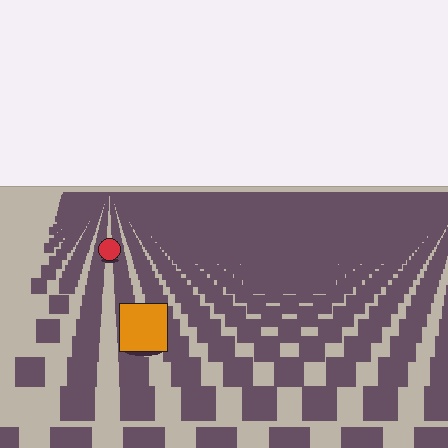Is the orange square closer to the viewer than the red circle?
Yes. The orange square is closer — you can tell from the texture gradient: the ground texture is coarser near it.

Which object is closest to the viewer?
The orange square is closest. The texture marks near it are larger and more spread out.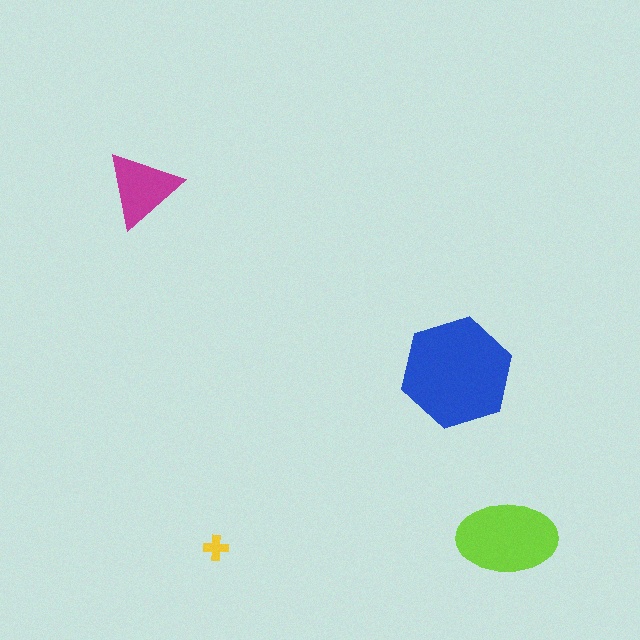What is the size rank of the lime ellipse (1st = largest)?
2nd.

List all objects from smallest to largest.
The yellow cross, the magenta triangle, the lime ellipse, the blue hexagon.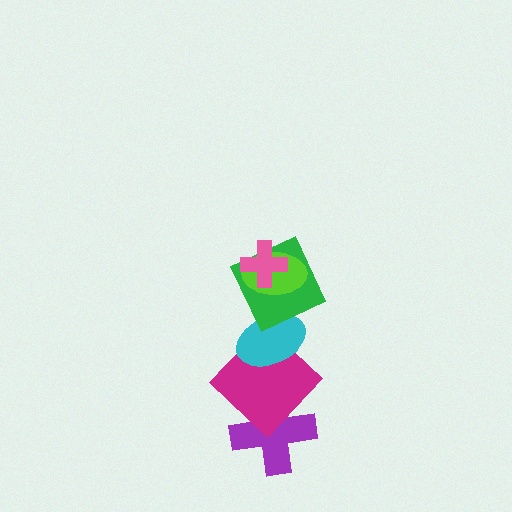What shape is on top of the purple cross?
The magenta diamond is on top of the purple cross.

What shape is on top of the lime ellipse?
The pink cross is on top of the lime ellipse.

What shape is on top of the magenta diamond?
The cyan ellipse is on top of the magenta diamond.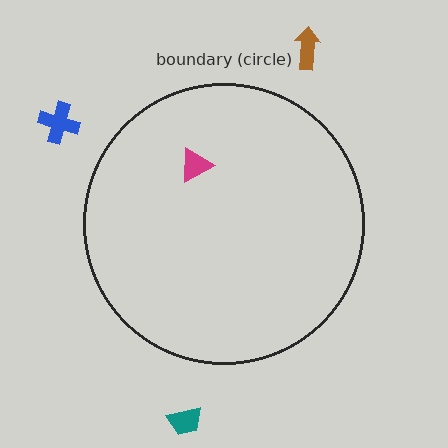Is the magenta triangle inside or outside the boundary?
Inside.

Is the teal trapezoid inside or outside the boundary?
Outside.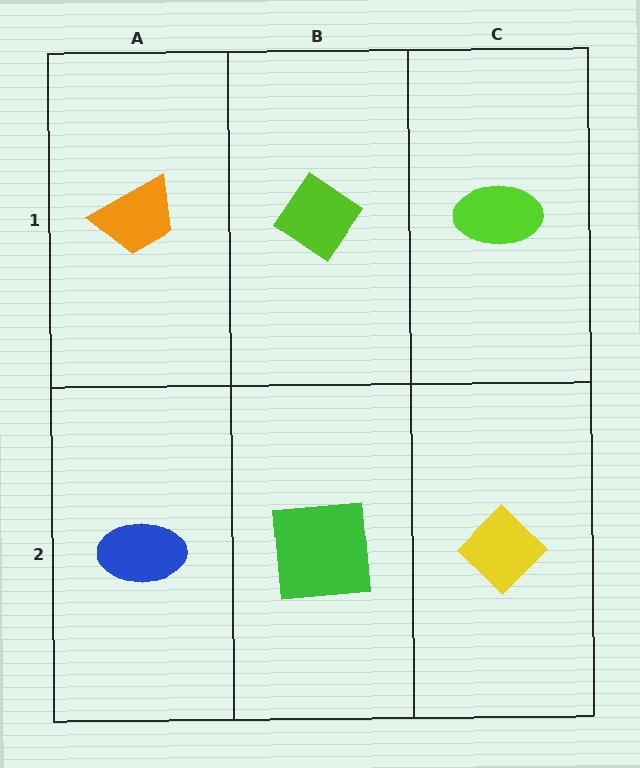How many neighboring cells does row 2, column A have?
2.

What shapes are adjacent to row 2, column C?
A lime ellipse (row 1, column C), a green square (row 2, column B).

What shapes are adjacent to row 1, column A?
A blue ellipse (row 2, column A), a lime diamond (row 1, column B).